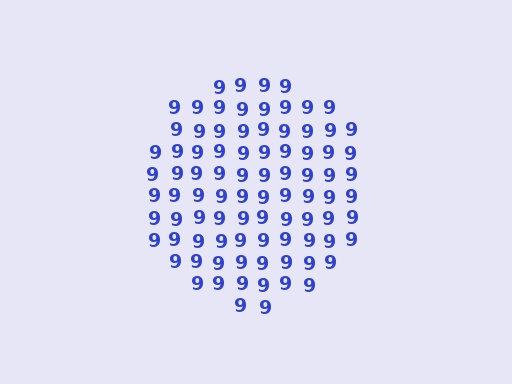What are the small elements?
The small elements are digit 9's.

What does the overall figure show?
The overall figure shows a circle.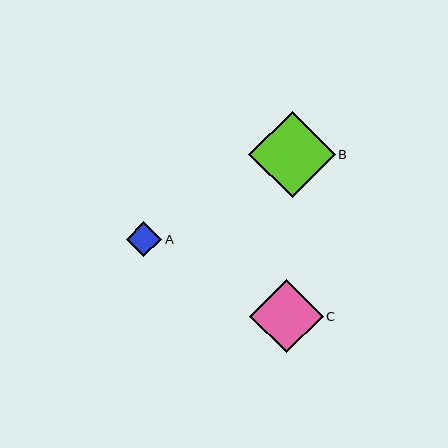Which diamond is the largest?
Diamond B is the largest with a size of approximately 86 pixels.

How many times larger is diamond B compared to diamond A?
Diamond B is approximately 2.4 times the size of diamond A.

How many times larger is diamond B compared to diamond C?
Diamond B is approximately 1.2 times the size of diamond C.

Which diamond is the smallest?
Diamond A is the smallest with a size of approximately 36 pixels.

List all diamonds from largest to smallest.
From largest to smallest: B, C, A.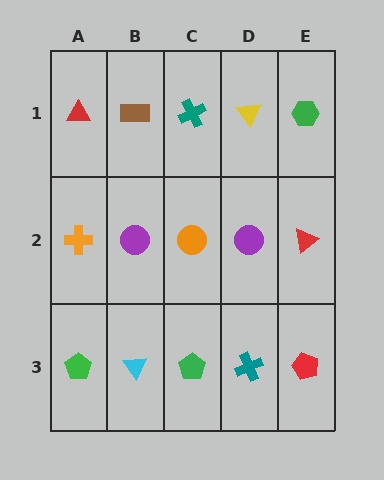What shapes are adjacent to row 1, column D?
A purple circle (row 2, column D), a teal cross (row 1, column C), a green hexagon (row 1, column E).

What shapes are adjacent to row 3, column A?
An orange cross (row 2, column A), a cyan triangle (row 3, column B).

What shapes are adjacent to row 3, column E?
A red triangle (row 2, column E), a teal cross (row 3, column D).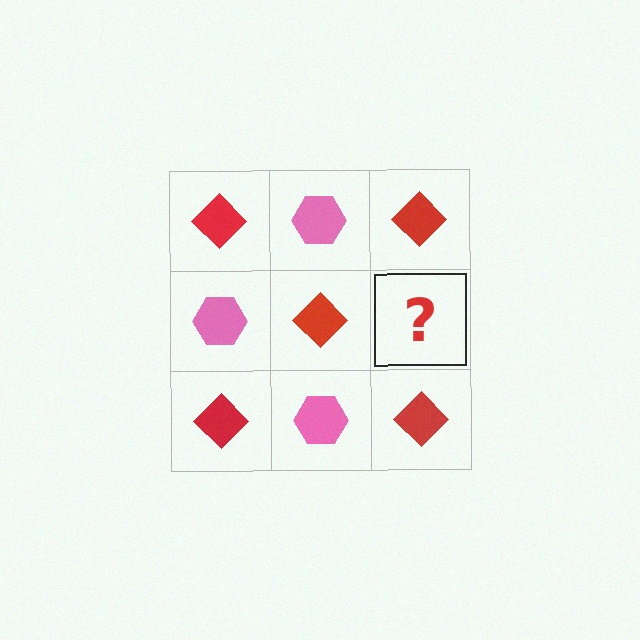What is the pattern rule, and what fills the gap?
The rule is that it alternates red diamond and pink hexagon in a checkerboard pattern. The gap should be filled with a pink hexagon.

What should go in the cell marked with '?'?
The missing cell should contain a pink hexagon.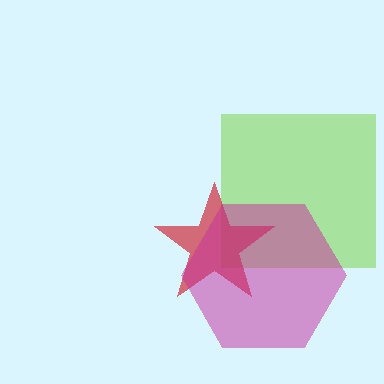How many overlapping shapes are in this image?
There are 3 overlapping shapes in the image.